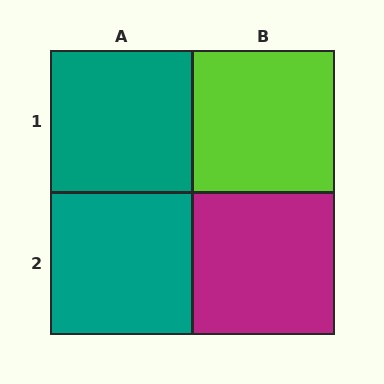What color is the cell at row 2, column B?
Magenta.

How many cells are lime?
1 cell is lime.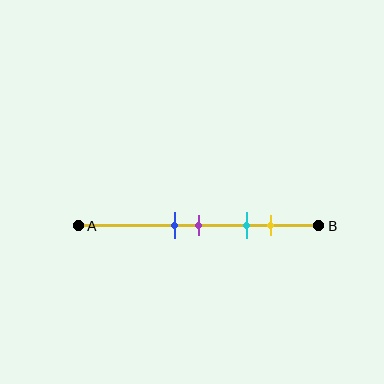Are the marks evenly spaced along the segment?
No, the marks are not evenly spaced.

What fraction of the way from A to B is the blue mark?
The blue mark is approximately 40% (0.4) of the way from A to B.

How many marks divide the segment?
There are 4 marks dividing the segment.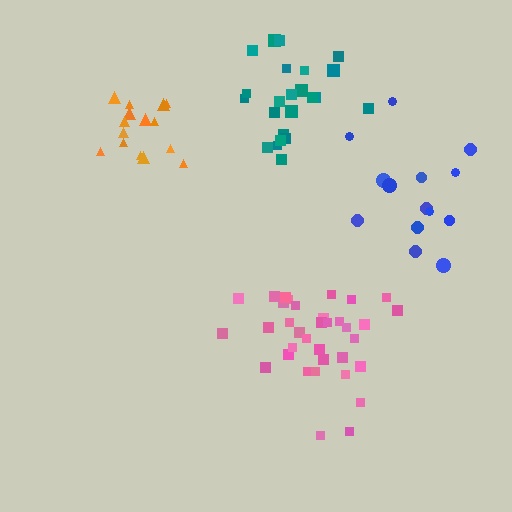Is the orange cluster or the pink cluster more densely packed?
Pink.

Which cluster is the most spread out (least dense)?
Blue.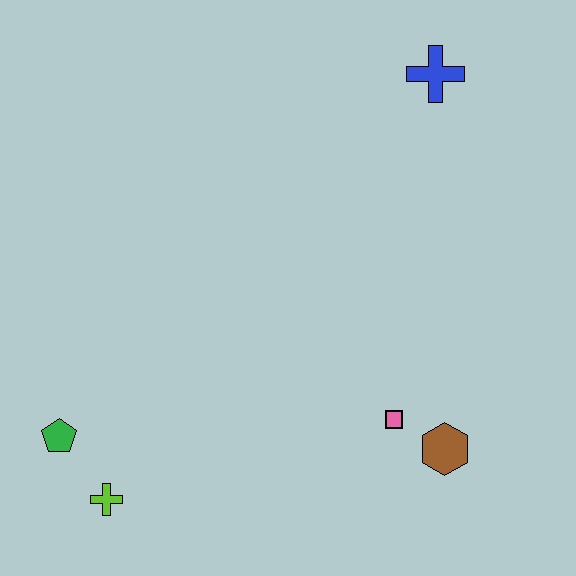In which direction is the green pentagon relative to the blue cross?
The green pentagon is to the left of the blue cross.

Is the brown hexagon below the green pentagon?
Yes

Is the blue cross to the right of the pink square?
Yes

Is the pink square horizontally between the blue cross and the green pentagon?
Yes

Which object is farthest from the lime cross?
The blue cross is farthest from the lime cross.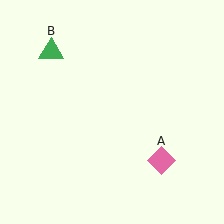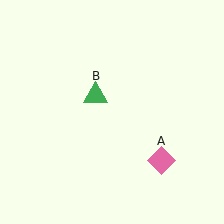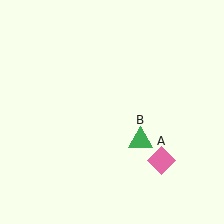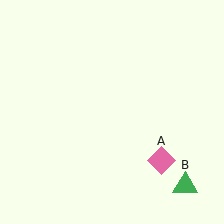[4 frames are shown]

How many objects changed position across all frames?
1 object changed position: green triangle (object B).